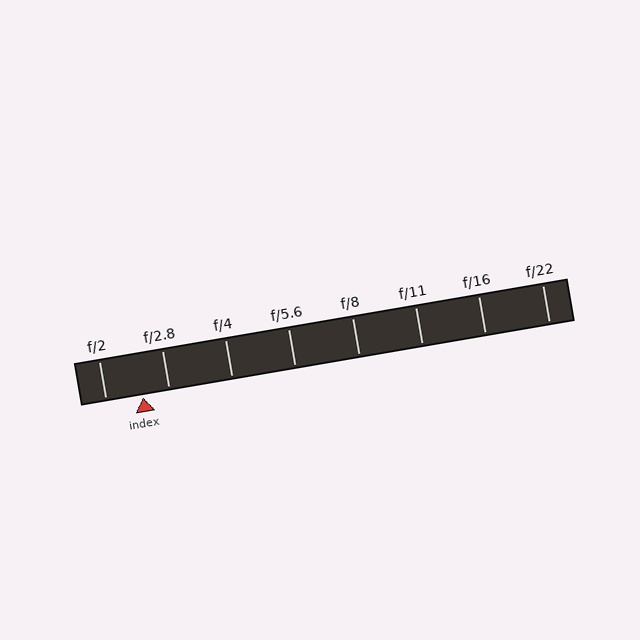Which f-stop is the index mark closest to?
The index mark is closest to f/2.8.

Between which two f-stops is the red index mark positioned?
The index mark is between f/2 and f/2.8.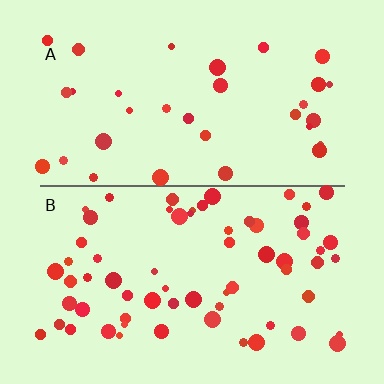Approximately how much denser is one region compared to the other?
Approximately 2.0× — region B over region A.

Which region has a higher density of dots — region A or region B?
B (the bottom).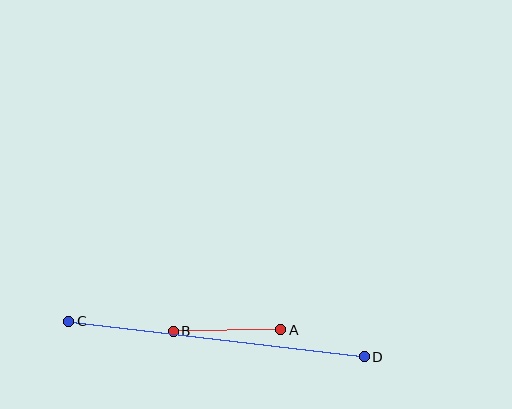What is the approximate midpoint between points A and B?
The midpoint is at approximately (227, 330) pixels.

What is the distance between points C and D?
The distance is approximately 298 pixels.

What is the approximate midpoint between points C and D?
The midpoint is at approximately (217, 339) pixels.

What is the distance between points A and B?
The distance is approximately 108 pixels.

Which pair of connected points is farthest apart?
Points C and D are farthest apart.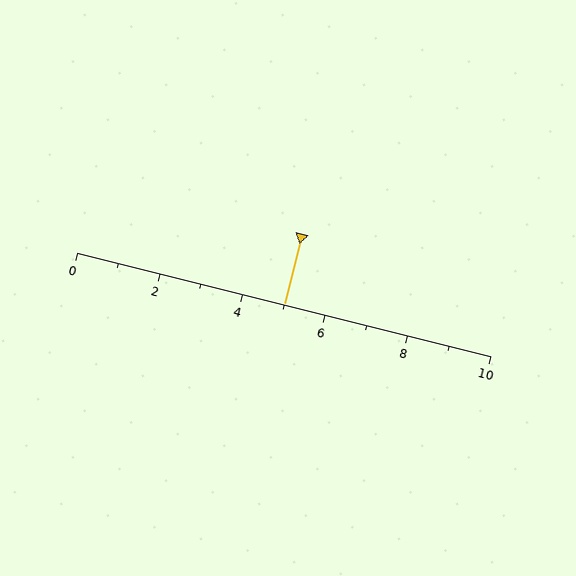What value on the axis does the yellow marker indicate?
The marker indicates approximately 5.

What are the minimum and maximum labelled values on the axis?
The axis runs from 0 to 10.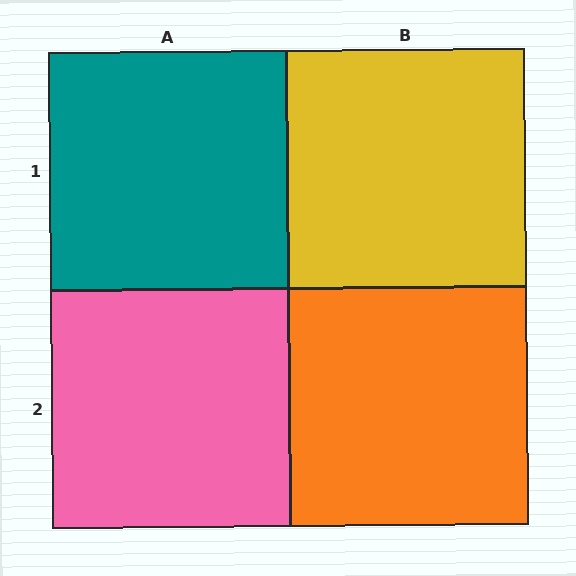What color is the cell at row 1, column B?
Yellow.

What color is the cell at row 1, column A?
Teal.